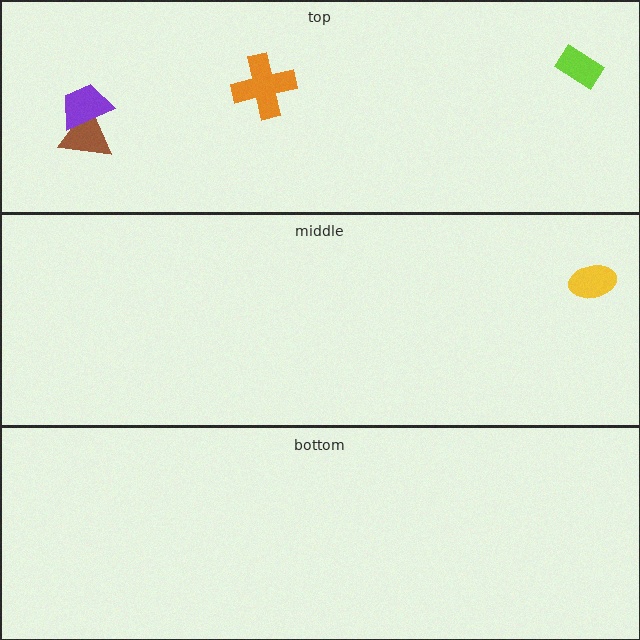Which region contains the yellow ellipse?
The middle region.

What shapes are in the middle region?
The yellow ellipse.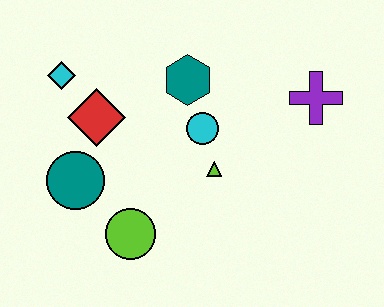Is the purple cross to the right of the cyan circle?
Yes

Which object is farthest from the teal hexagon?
The lime circle is farthest from the teal hexagon.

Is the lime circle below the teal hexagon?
Yes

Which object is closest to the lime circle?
The teal circle is closest to the lime circle.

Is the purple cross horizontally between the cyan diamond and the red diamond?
No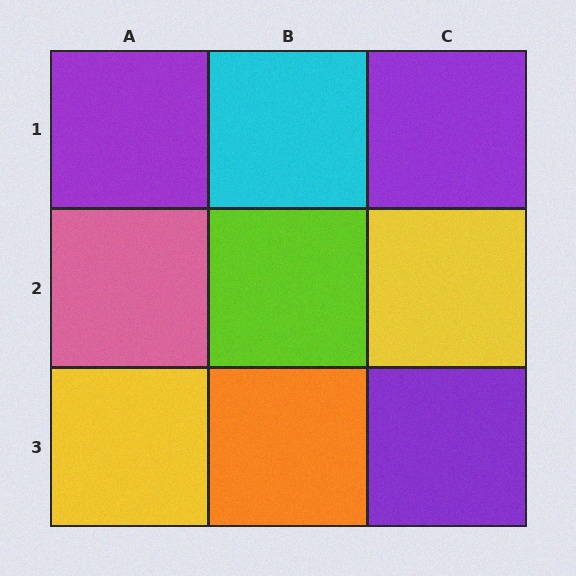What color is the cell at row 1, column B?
Cyan.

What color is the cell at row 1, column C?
Purple.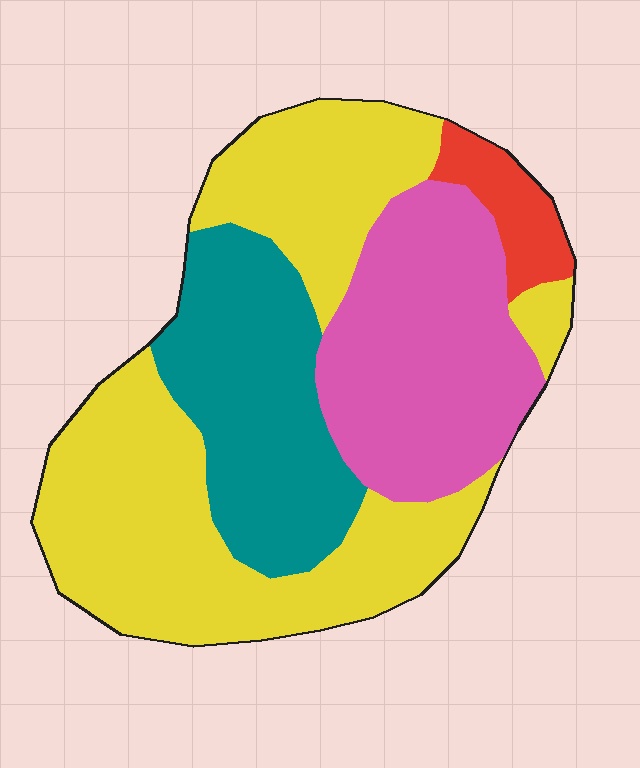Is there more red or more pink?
Pink.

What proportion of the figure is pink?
Pink takes up about one quarter (1/4) of the figure.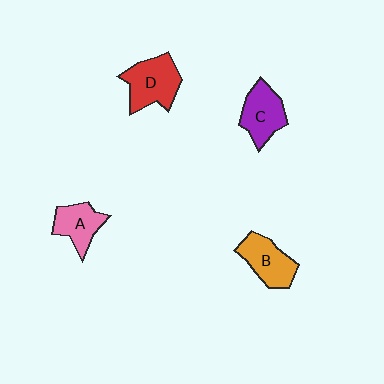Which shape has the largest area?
Shape D (red).